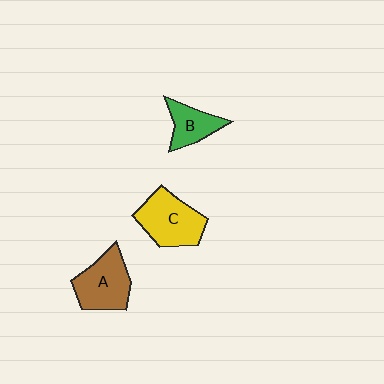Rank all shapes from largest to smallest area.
From largest to smallest: C (yellow), A (brown), B (green).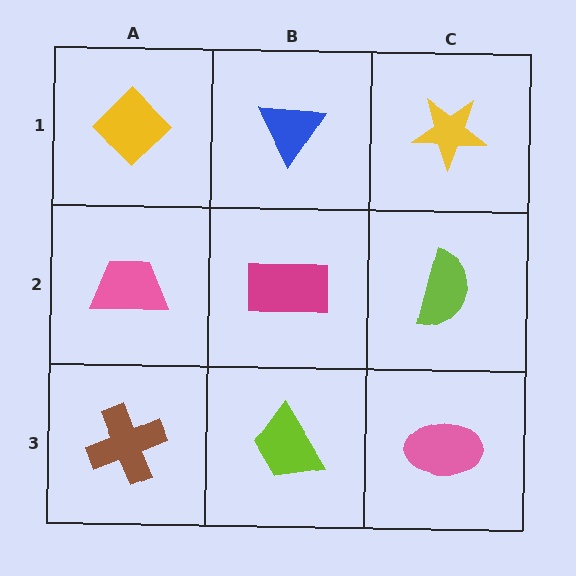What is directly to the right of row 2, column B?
A lime semicircle.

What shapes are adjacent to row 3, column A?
A pink trapezoid (row 2, column A), a lime trapezoid (row 3, column B).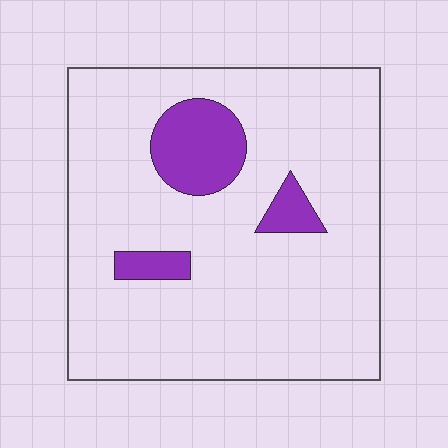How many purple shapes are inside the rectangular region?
3.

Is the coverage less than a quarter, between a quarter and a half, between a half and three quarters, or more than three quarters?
Less than a quarter.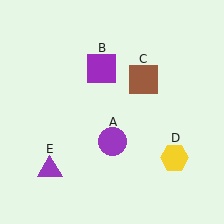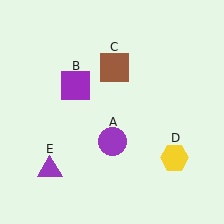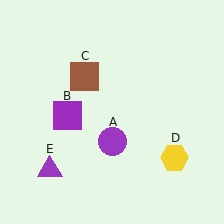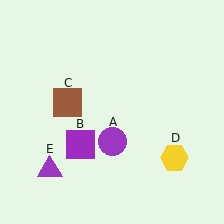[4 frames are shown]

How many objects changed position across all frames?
2 objects changed position: purple square (object B), brown square (object C).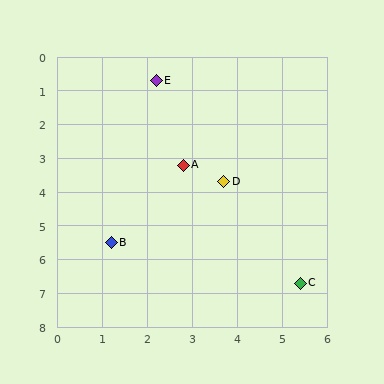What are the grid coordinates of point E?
Point E is at approximately (2.2, 0.7).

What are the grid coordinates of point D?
Point D is at approximately (3.7, 3.7).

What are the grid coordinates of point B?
Point B is at approximately (1.2, 5.5).